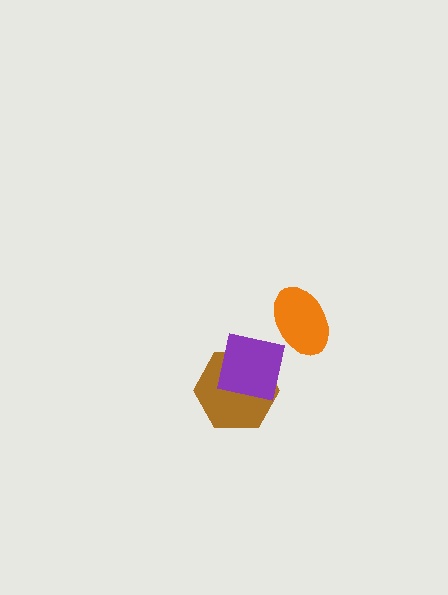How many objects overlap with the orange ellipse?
0 objects overlap with the orange ellipse.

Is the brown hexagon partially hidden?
Yes, it is partially covered by another shape.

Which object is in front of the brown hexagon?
The purple square is in front of the brown hexagon.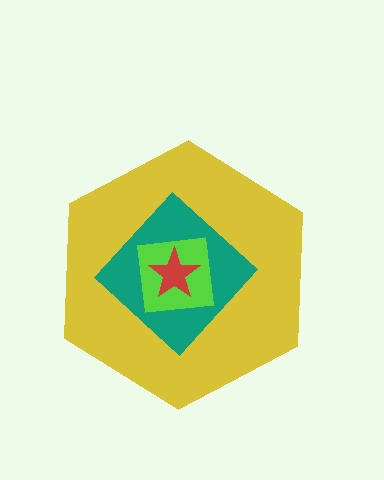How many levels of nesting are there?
4.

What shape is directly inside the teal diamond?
The lime square.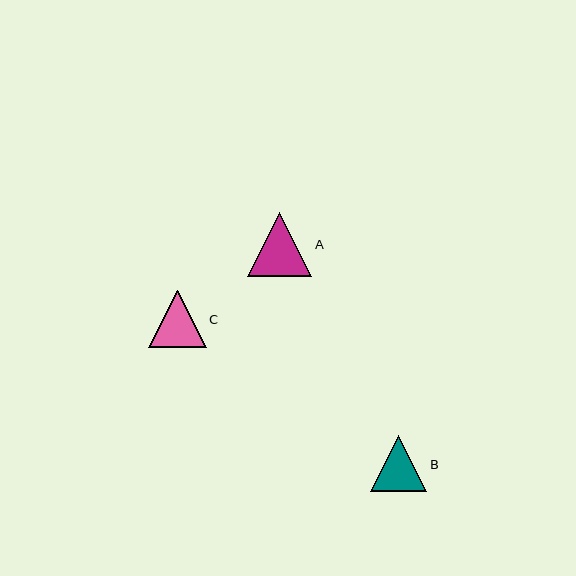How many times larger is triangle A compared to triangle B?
Triangle A is approximately 1.1 times the size of triangle B.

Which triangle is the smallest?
Triangle B is the smallest with a size of approximately 56 pixels.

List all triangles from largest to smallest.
From largest to smallest: A, C, B.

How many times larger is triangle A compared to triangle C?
Triangle A is approximately 1.1 times the size of triangle C.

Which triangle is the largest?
Triangle A is the largest with a size of approximately 64 pixels.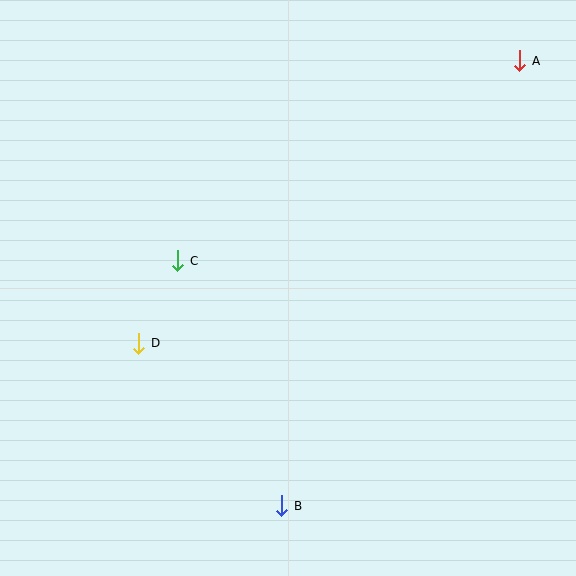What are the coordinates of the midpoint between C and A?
The midpoint between C and A is at (349, 161).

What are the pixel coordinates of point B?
Point B is at (282, 506).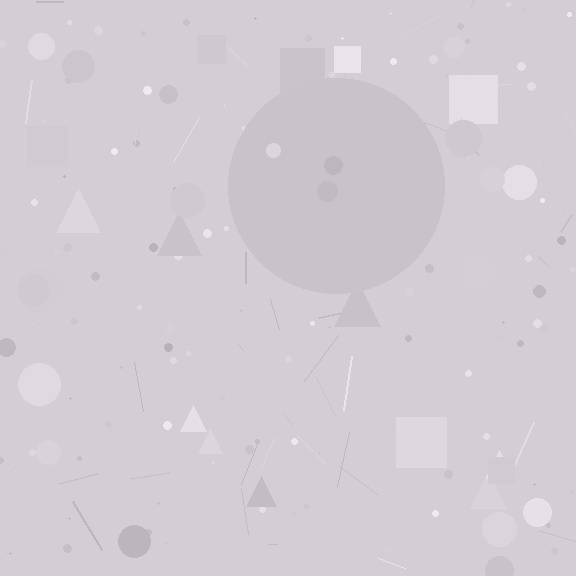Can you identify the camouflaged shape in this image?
The camouflaged shape is a circle.